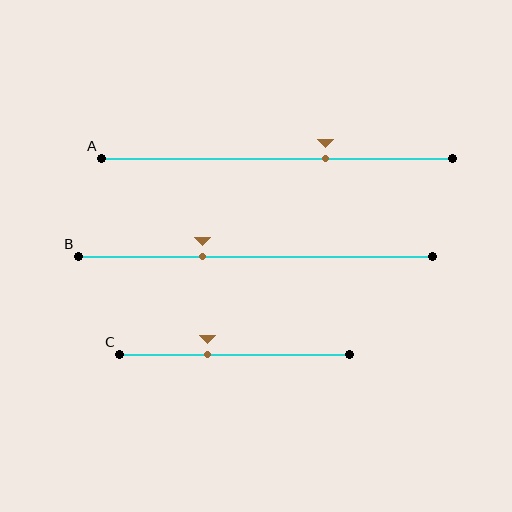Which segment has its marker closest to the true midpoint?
Segment C has its marker closest to the true midpoint.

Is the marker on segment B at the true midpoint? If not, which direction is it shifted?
No, the marker on segment B is shifted to the left by about 15% of the segment length.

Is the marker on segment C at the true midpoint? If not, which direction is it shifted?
No, the marker on segment C is shifted to the left by about 11% of the segment length.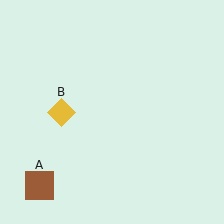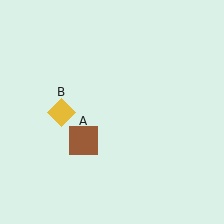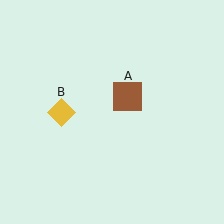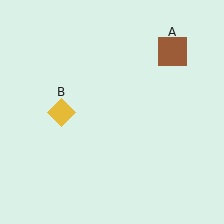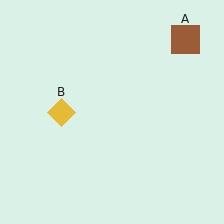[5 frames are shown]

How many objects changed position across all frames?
1 object changed position: brown square (object A).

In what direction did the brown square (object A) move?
The brown square (object A) moved up and to the right.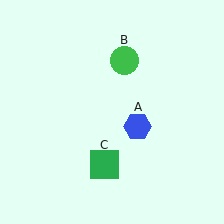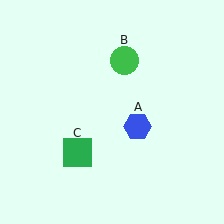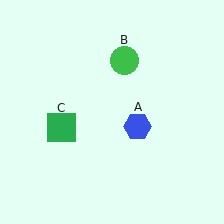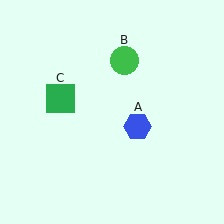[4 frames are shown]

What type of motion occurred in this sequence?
The green square (object C) rotated clockwise around the center of the scene.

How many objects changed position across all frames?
1 object changed position: green square (object C).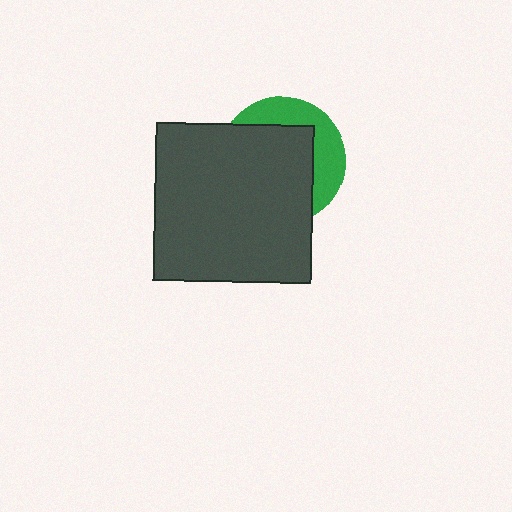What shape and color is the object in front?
The object in front is a dark gray square.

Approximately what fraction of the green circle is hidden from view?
Roughly 66% of the green circle is hidden behind the dark gray square.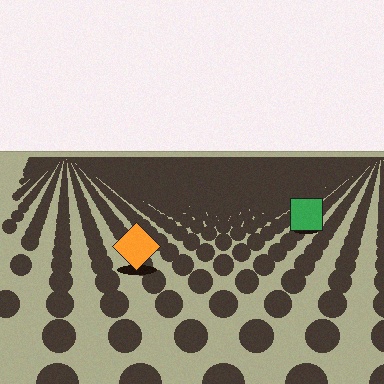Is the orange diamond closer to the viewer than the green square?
Yes. The orange diamond is closer — you can tell from the texture gradient: the ground texture is coarser near it.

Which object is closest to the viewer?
The orange diamond is closest. The texture marks near it are larger and more spread out.